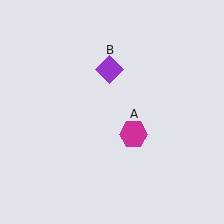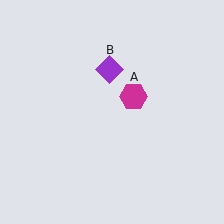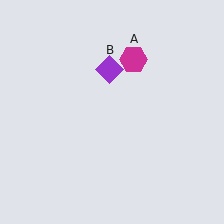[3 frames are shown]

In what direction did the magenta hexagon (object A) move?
The magenta hexagon (object A) moved up.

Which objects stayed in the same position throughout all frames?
Purple diamond (object B) remained stationary.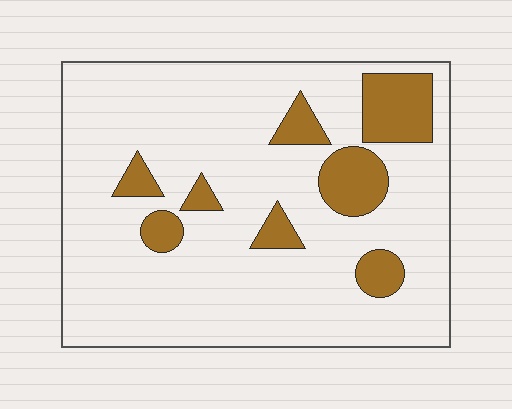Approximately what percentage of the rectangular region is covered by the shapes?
Approximately 15%.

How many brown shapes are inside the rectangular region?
8.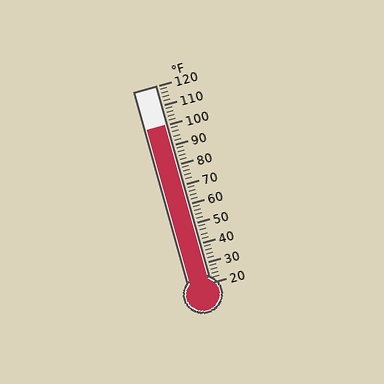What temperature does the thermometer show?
The thermometer shows approximately 100°F.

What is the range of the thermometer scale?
The thermometer scale ranges from 20°F to 120°F.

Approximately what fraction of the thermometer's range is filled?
The thermometer is filled to approximately 80% of its range.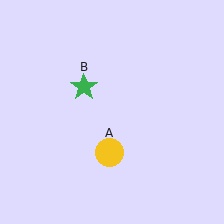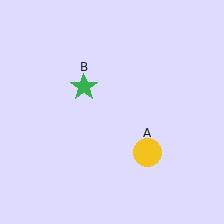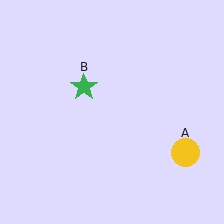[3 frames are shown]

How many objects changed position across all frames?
1 object changed position: yellow circle (object A).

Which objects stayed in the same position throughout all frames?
Green star (object B) remained stationary.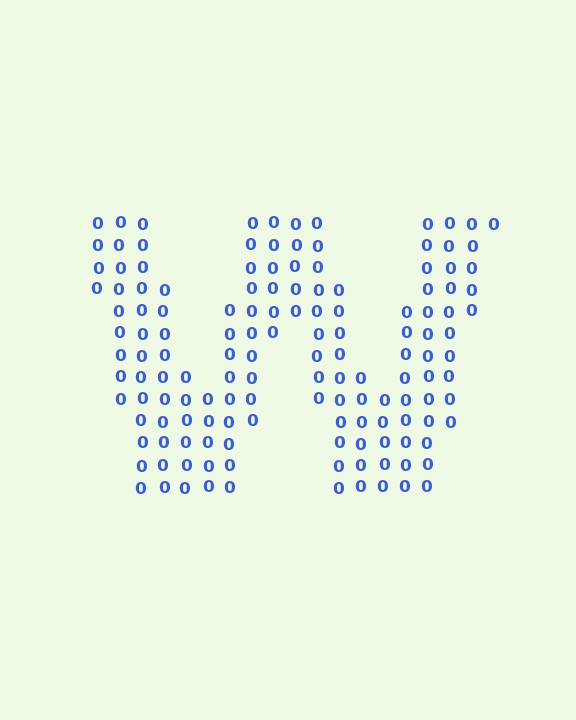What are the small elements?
The small elements are digit 0's.